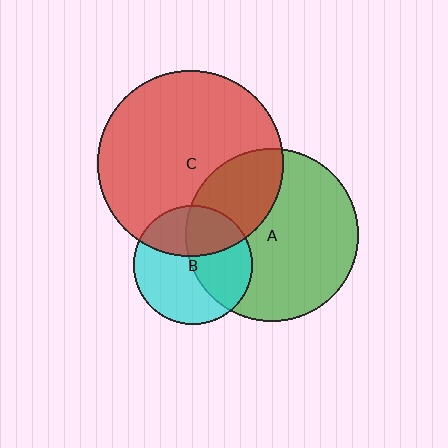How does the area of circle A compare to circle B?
Approximately 2.1 times.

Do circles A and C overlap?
Yes.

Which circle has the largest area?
Circle C (red).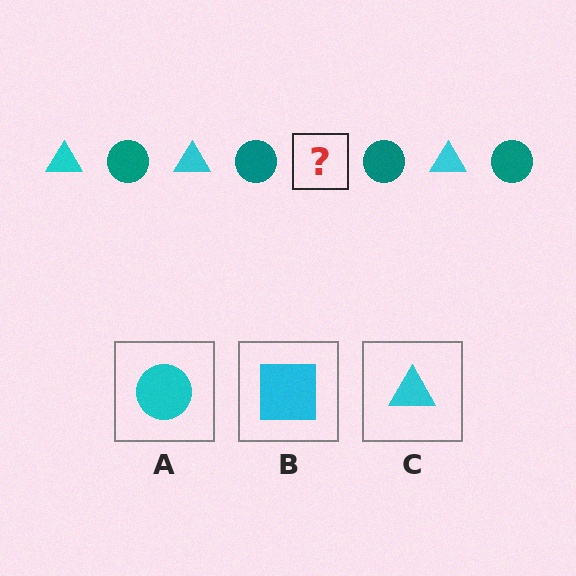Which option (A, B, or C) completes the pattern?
C.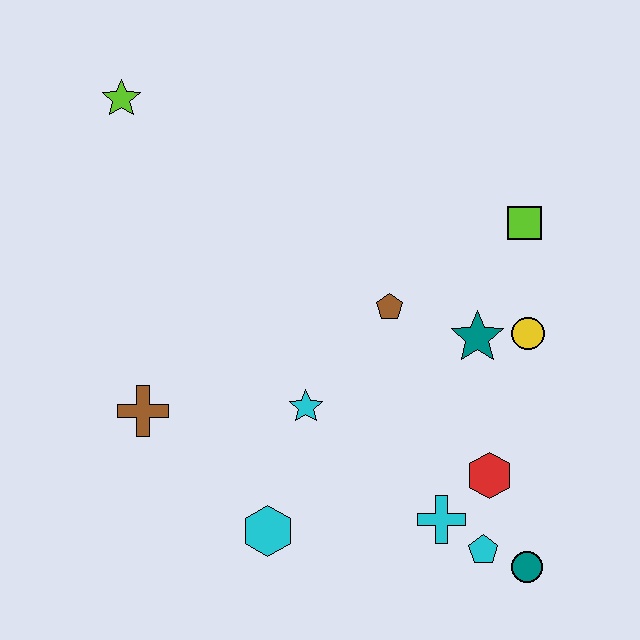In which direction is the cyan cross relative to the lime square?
The cyan cross is below the lime square.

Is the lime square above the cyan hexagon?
Yes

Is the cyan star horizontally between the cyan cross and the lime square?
No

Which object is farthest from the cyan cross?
The lime star is farthest from the cyan cross.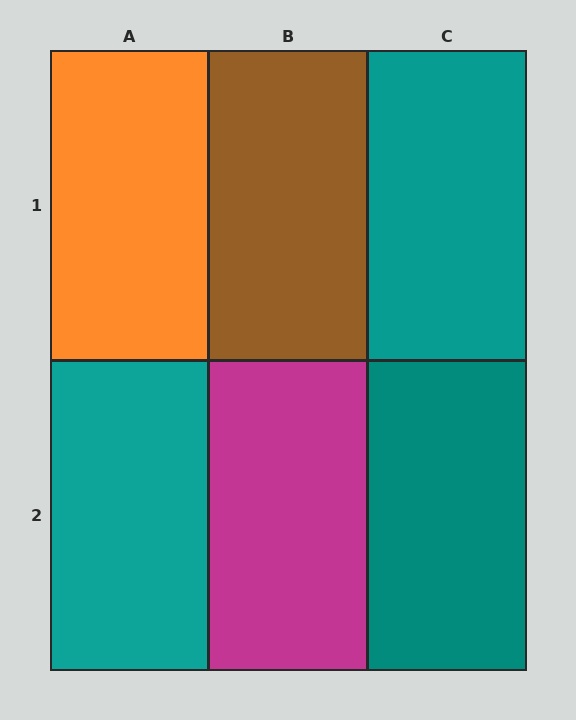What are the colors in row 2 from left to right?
Teal, magenta, teal.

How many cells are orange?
1 cell is orange.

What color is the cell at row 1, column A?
Orange.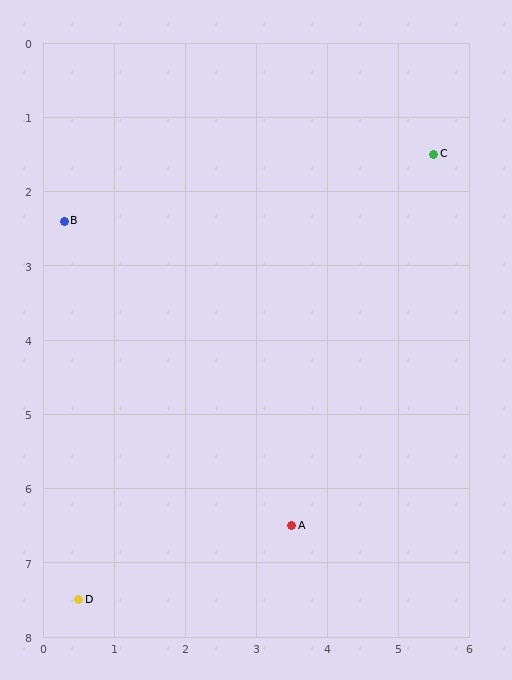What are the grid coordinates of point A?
Point A is at approximately (3.5, 6.5).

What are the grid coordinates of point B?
Point B is at approximately (0.3, 2.4).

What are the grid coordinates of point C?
Point C is at approximately (5.5, 1.5).